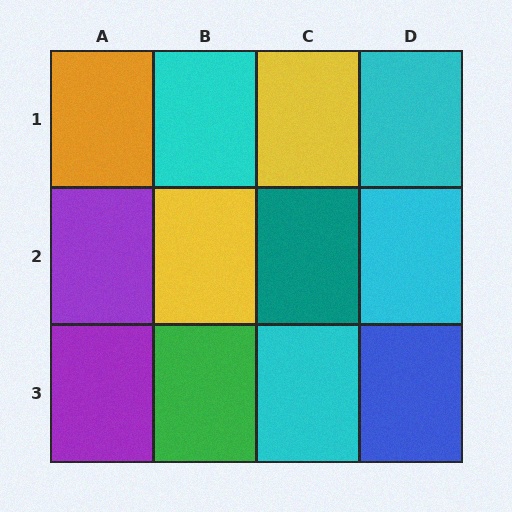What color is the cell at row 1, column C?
Yellow.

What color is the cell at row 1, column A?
Orange.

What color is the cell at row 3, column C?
Cyan.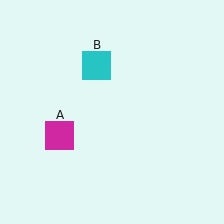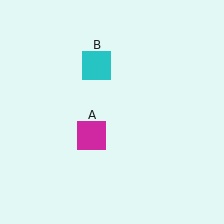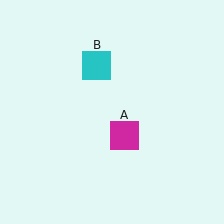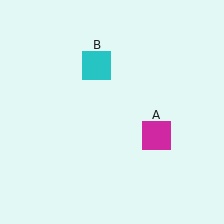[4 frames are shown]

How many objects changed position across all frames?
1 object changed position: magenta square (object A).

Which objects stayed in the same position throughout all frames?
Cyan square (object B) remained stationary.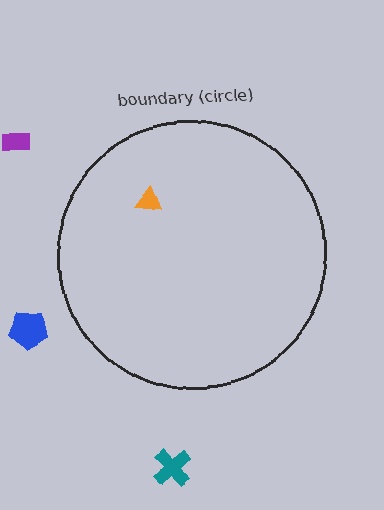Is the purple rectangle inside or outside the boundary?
Outside.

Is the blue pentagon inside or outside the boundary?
Outside.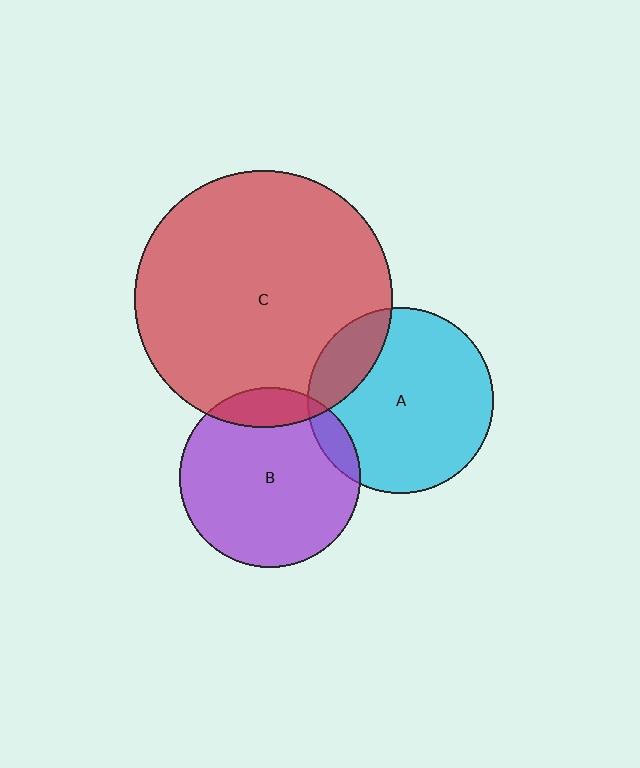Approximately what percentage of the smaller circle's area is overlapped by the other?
Approximately 20%.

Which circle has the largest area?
Circle C (red).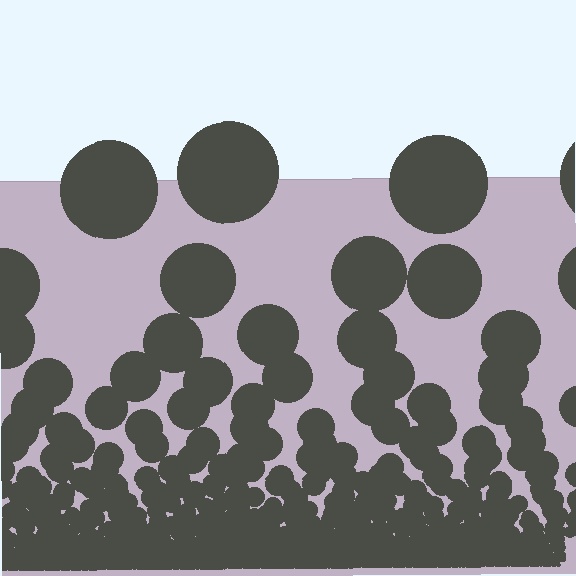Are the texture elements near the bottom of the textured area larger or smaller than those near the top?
Smaller. The gradient is inverted — elements near the bottom are smaller and denser.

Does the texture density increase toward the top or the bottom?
Density increases toward the bottom.